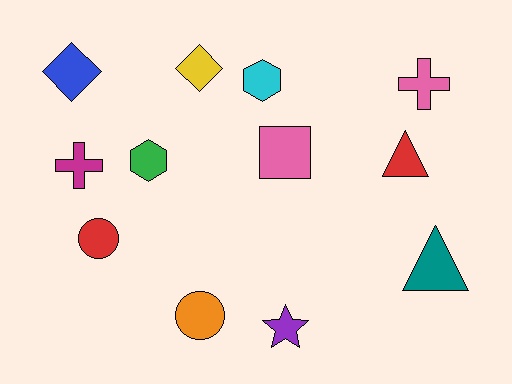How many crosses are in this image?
There are 2 crosses.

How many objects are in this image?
There are 12 objects.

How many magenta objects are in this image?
There is 1 magenta object.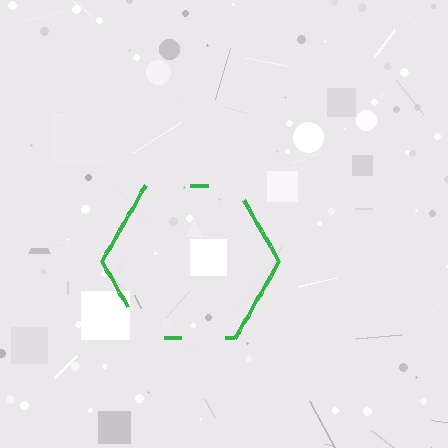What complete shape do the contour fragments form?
The contour fragments form a hexagon.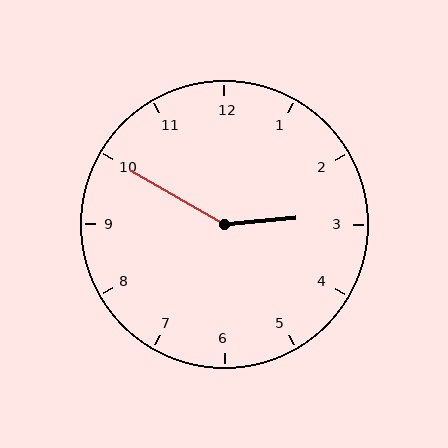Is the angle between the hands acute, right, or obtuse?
It is obtuse.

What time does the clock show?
2:50.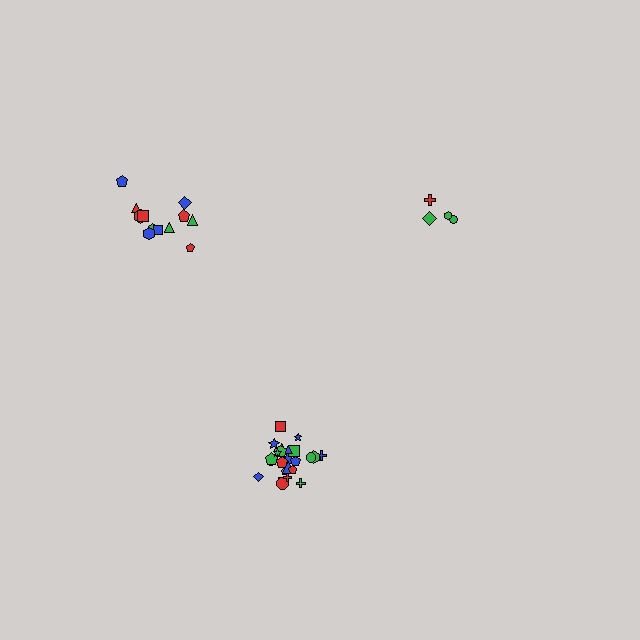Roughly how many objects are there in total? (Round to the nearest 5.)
Roughly 40 objects in total.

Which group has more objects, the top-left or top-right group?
The top-left group.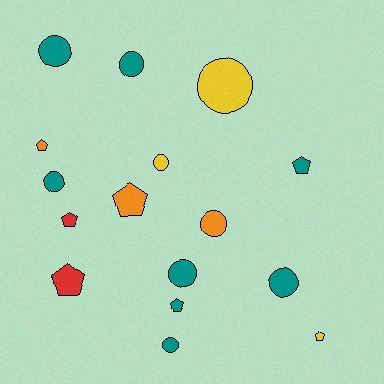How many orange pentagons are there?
There are 2 orange pentagons.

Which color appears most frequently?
Teal, with 8 objects.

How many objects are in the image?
There are 16 objects.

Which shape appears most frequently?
Circle, with 9 objects.